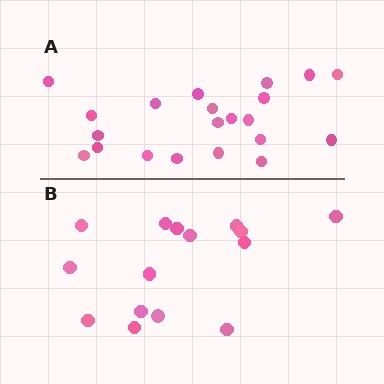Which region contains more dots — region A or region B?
Region A (the top region) has more dots.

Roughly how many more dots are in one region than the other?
Region A has about 6 more dots than region B.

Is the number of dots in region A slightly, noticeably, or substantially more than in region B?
Region A has noticeably more, but not dramatically so. The ratio is roughly 1.4 to 1.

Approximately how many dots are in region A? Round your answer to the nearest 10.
About 20 dots. (The exact count is 21, which rounds to 20.)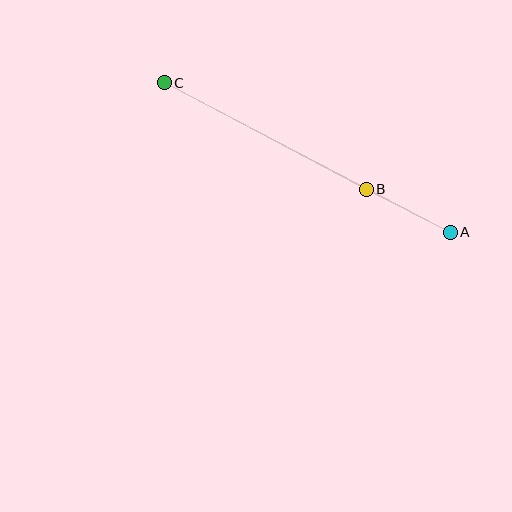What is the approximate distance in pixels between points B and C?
The distance between B and C is approximately 228 pixels.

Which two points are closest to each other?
Points A and B are closest to each other.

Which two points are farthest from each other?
Points A and C are farthest from each other.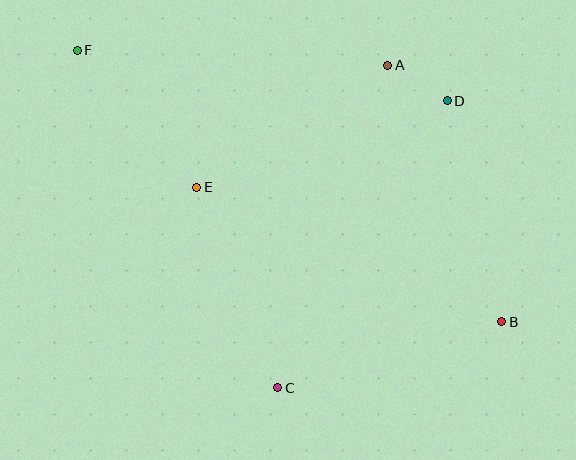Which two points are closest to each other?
Points A and D are closest to each other.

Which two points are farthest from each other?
Points B and F are farthest from each other.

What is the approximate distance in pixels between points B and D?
The distance between B and D is approximately 228 pixels.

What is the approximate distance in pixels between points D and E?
The distance between D and E is approximately 265 pixels.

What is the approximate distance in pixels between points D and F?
The distance between D and F is approximately 373 pixels.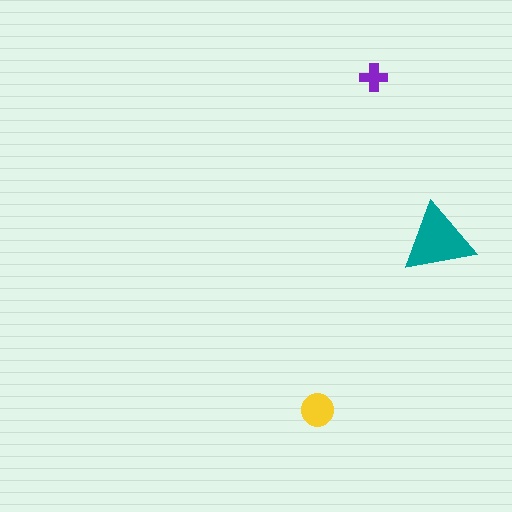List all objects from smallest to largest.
The purple cross, the yellow circle, the teal triangle.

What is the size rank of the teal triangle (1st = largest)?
1st.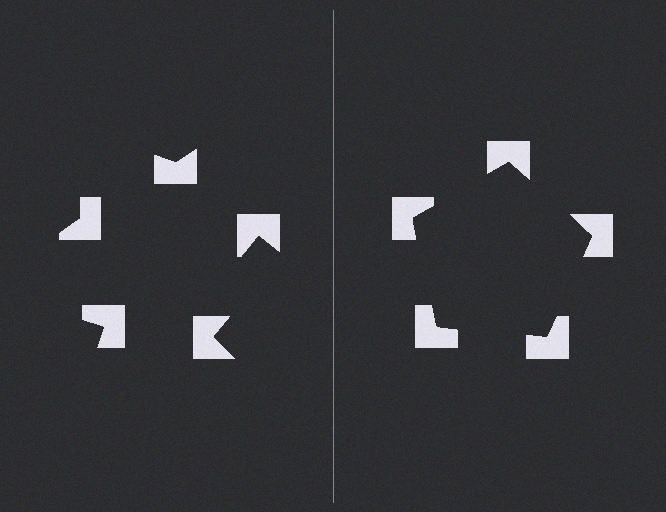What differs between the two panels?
The notched squares are positioned identically on both sides; only the wedge orientations differ. On the right they align to a pentagon; on the left they are misaligned.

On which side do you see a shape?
An illusory pentagon appears on the right side. On the left side the wedge cuts are rotated, so no coherent shape forms.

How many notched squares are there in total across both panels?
10 — 5 on each side.